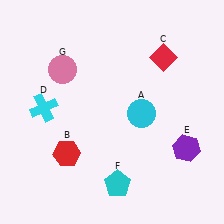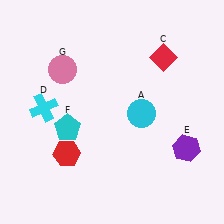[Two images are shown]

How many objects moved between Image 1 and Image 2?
1 object moved between the two images.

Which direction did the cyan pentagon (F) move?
The cyan pentagon (F) moved up.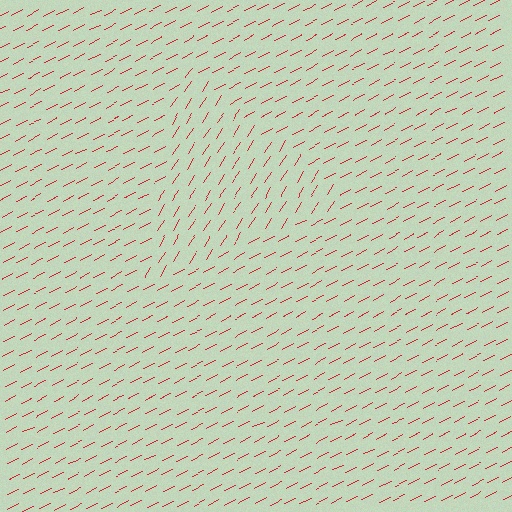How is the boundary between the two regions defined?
The boundary is defined purely by a change in line orientation (approximately 30 degrees difference). All lines are the same color and thickness.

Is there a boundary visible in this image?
Yes, there is a texture boundary formed by a change in line orientation.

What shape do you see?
I see a triangle.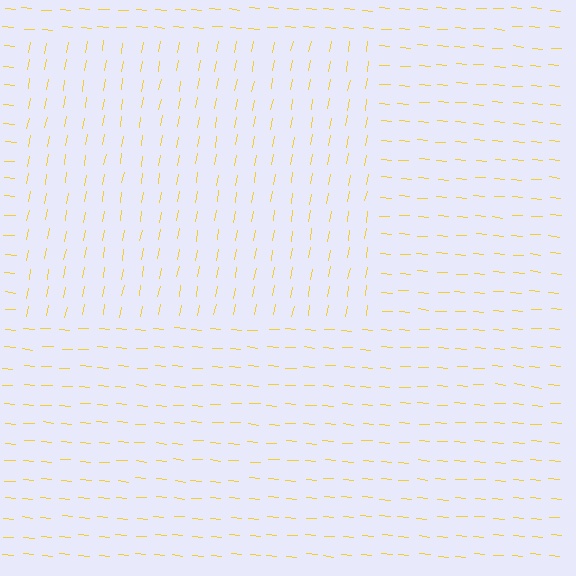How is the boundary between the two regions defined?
The boundary is defined purely by a change in line orientation (approximately 84 degrees difference). All lines are the same color and thickness.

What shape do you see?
I see a rectangle.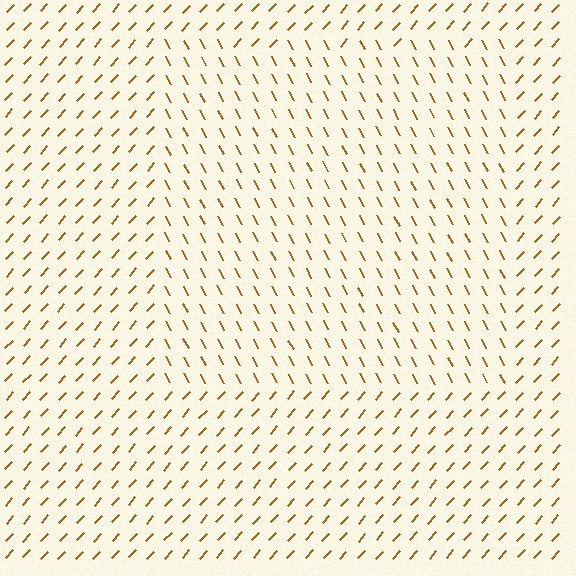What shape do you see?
I see a rectangle.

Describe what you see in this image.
The image is filled with small brown line segments. A rectangle region in the image has lines oriented differently from the surrounding lines, creating a visible texture boundary.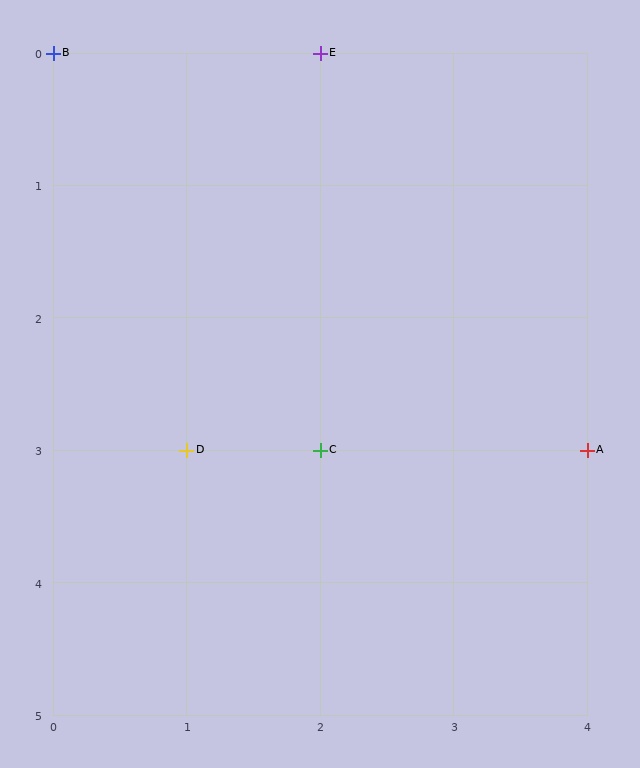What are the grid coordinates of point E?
Point E is at grid coordinates (2, 0).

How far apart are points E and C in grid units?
Points E and C are 3 rows apart.